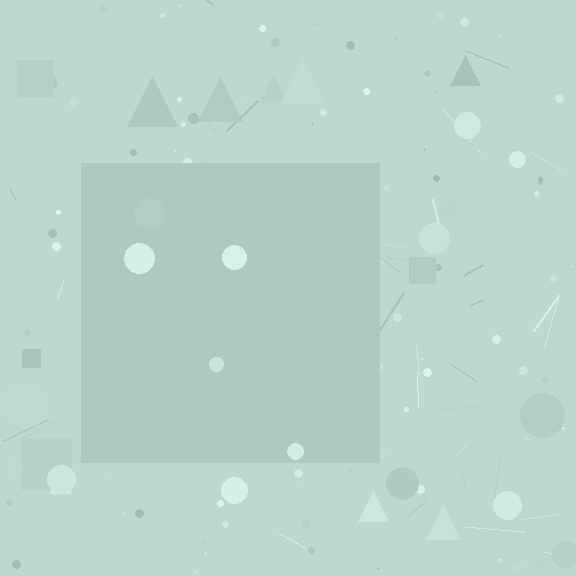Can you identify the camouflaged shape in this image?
The camouflaged shape is a square.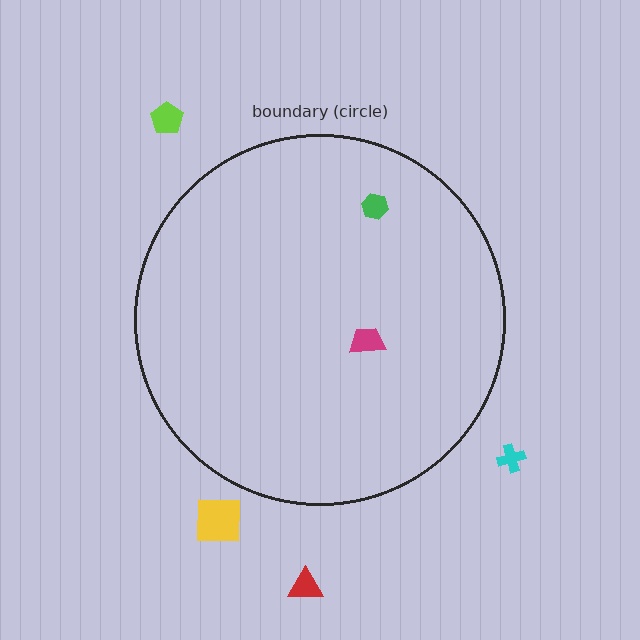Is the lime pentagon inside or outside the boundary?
Outside.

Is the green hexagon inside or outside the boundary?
Inside.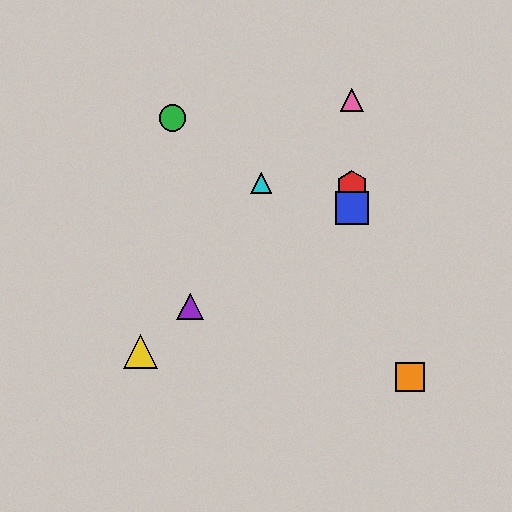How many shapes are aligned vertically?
3 shapes (the red hexagon, the blue square, the pink triangle) are aligned vertically.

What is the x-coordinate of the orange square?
The orange square is at x≈410.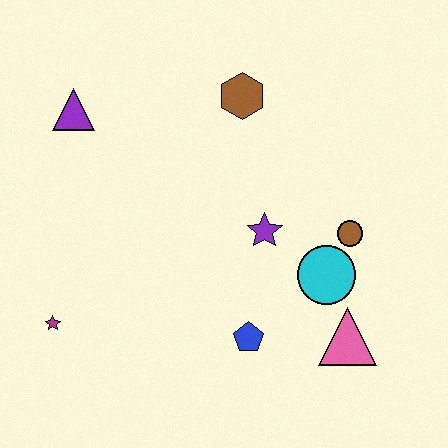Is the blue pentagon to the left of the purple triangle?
No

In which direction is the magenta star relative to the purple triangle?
The magenta star is below the purple triangle.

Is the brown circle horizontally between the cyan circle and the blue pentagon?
No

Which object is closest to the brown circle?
The cyan circle is closest to the brown circle.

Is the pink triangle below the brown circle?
Yes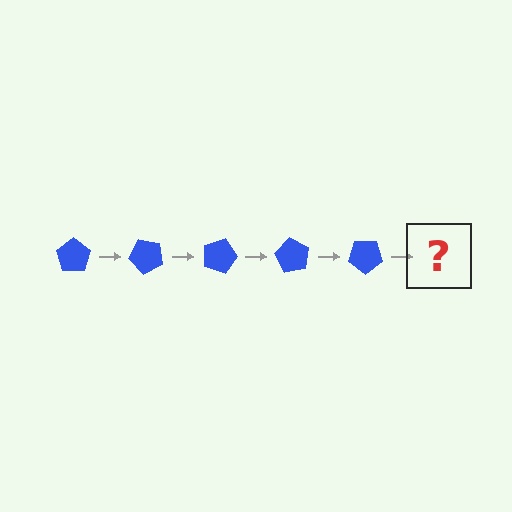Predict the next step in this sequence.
The next step is a blue pentagon rotated 225 degrees.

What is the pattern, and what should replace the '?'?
The pattern is that the pentagon rotates 45 degrees each step. The '?' should be a blue pentagon rotated 225 degrees.